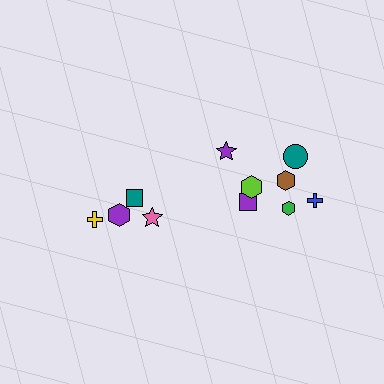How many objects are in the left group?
There are 4 objects.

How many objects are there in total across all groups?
There are 12 objects.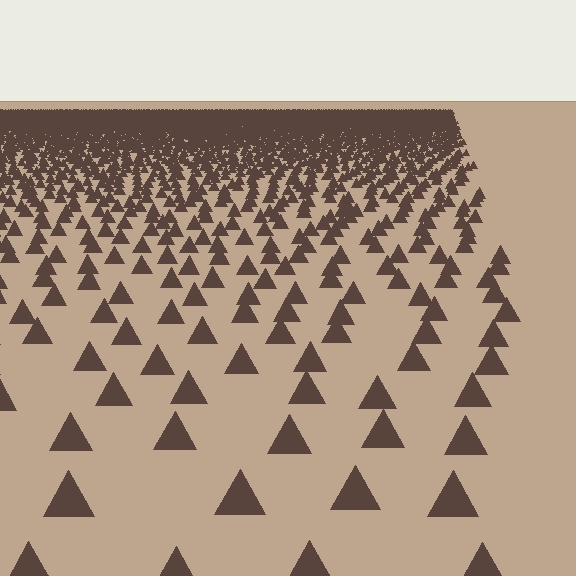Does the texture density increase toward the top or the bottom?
Density increases toward the top.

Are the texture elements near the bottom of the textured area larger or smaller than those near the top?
Larger. Near the bottom, elements are closer to the viewer and appear at a bigger on-screen size.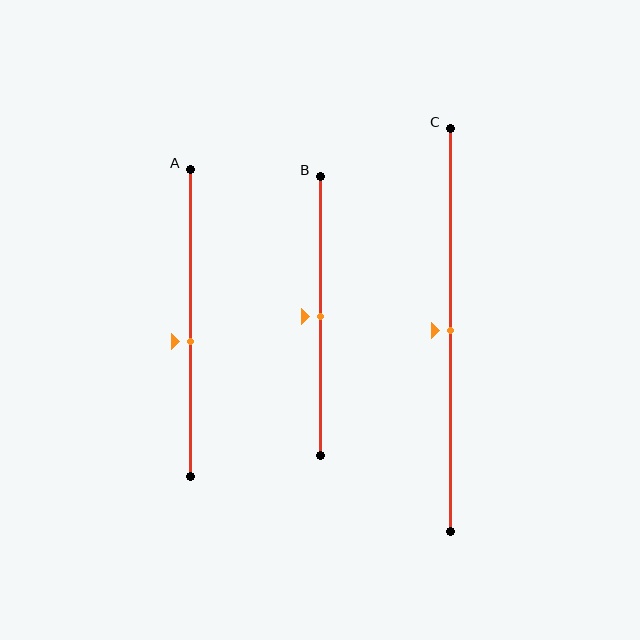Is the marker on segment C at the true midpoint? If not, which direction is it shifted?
Yes, the marker on segment C is at the true midpoint.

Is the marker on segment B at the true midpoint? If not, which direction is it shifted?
Yes, the marker on segment B is at the true midpoint.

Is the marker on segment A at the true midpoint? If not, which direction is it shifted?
No, the marker on segment A is shifted downward by about 6% of the segment length.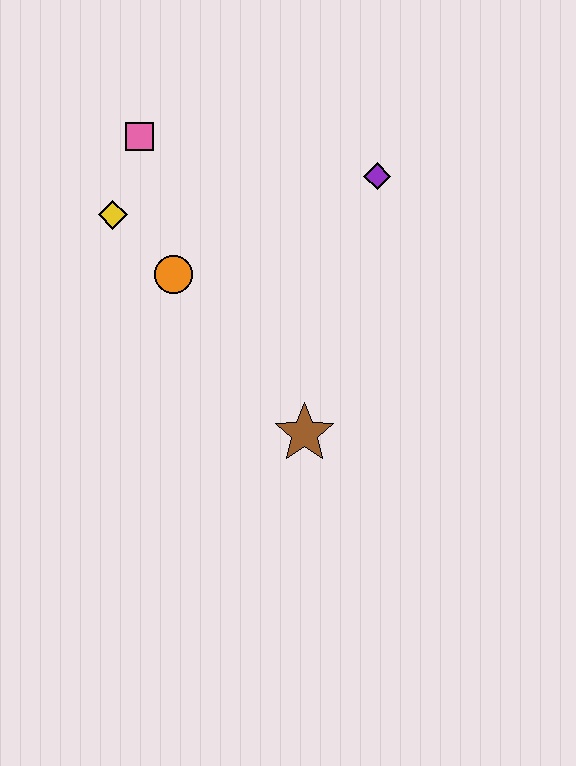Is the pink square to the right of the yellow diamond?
Yes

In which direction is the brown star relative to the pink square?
The brown star is below the pink square.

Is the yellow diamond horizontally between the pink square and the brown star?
No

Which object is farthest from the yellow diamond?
The brown star is farthest from the yellow diamond.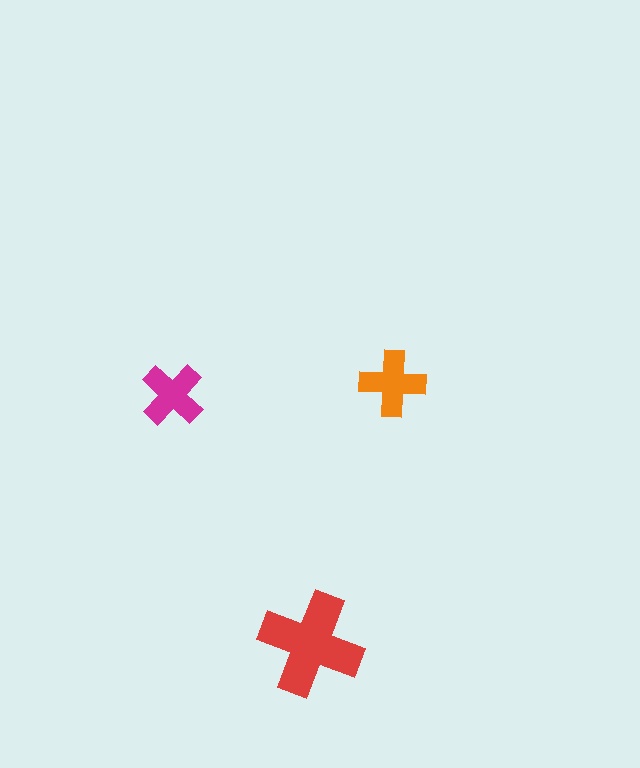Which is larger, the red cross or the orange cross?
The red one.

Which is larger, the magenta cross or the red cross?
The red one.